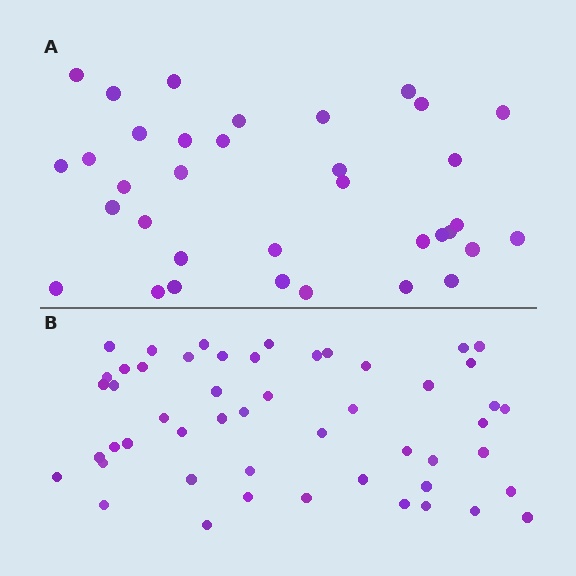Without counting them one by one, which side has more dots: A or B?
Region B (the bottom region) has more dots.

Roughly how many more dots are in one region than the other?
Region B has approximately 15 more dots than region A.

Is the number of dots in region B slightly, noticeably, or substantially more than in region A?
Region B has substantially more. The ratio is roughly 1.5 to 1.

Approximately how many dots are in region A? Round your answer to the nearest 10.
About 40 dots. (The exact count is 35, which rounds to 40.)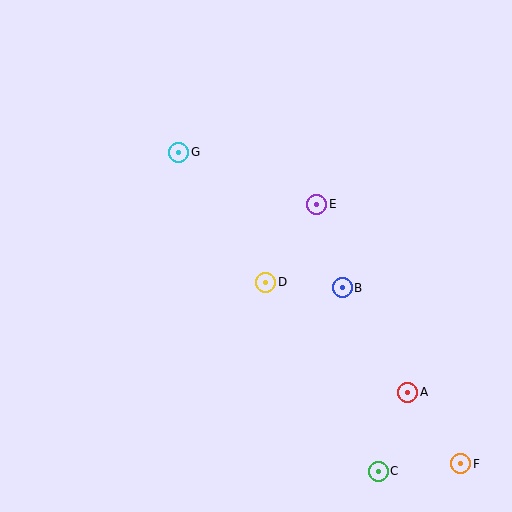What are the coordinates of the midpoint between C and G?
The midpoint between C and G is at (279, 312).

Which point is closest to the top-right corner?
Point E is closest to the top-right corner.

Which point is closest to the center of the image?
Point D at (266, 282) is closest to the center.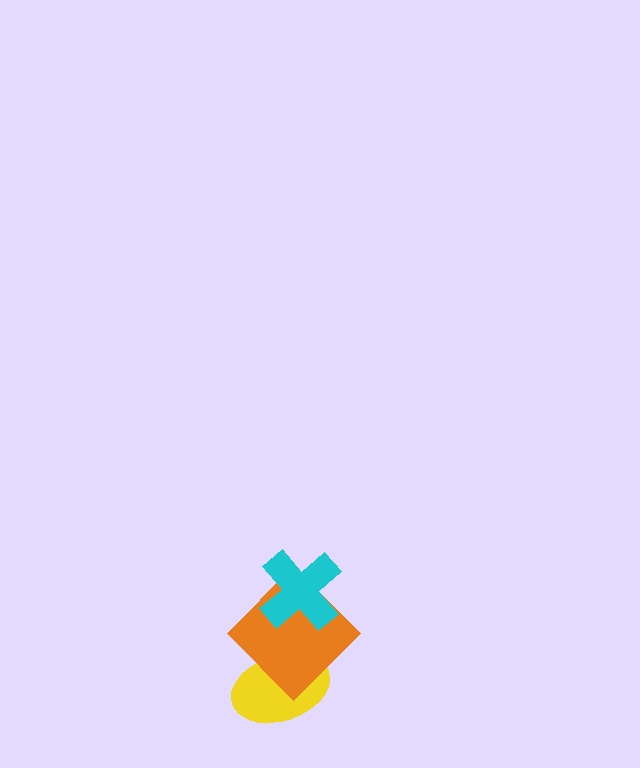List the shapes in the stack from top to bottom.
From top to bottom: the cyan cross, the orange diamond, the yellow ellipse.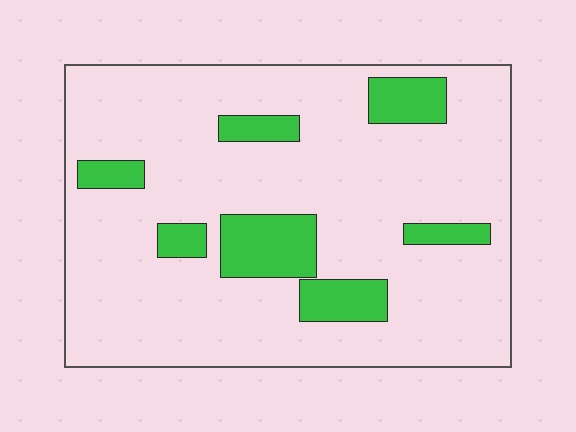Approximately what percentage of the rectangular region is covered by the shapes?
Approximately 15%.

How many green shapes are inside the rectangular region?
7.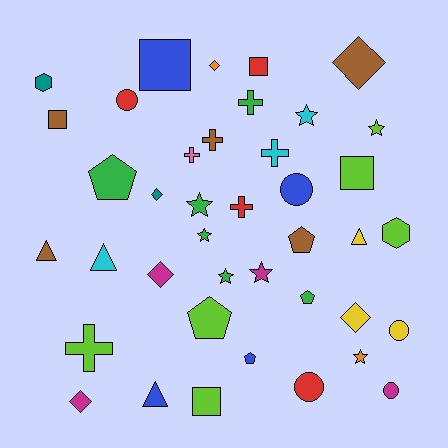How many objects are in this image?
There are 40 objects.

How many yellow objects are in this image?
There are 3 yellow objects.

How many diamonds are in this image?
There are 6 diamonds.